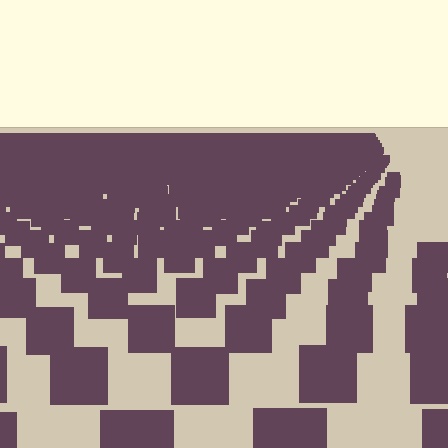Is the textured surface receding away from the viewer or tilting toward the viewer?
The surface is receding away from the viewer. Texture elements get smaller and denser toward the top.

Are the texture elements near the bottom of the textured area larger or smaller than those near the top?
Larger. Near the bottom, elements are closer to the viewer and appear at a bigger on-screen size.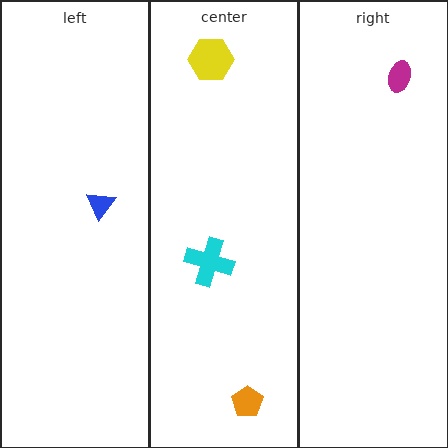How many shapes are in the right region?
1.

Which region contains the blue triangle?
The left region.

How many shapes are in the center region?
3.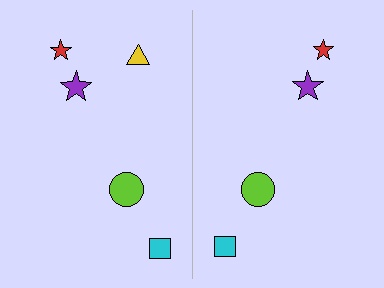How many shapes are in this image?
There are 9 shapes in this image.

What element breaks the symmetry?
A yellow triangle is missing from the right side.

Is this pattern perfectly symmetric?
No, the pattern is not perfectly symmetric. A yellow triangle is missing from the right side.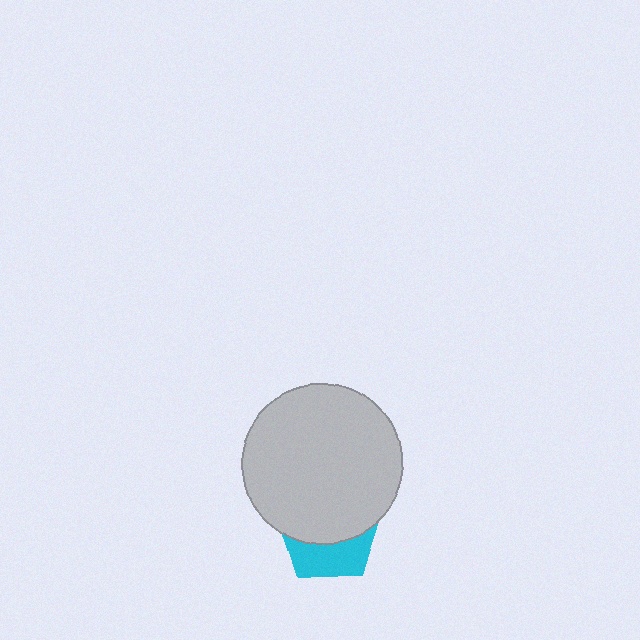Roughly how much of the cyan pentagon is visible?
A small part of it is visible (roughly 39%).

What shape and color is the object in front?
The object in front is a light gray circle.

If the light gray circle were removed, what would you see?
You would see the complete cyan pentagon.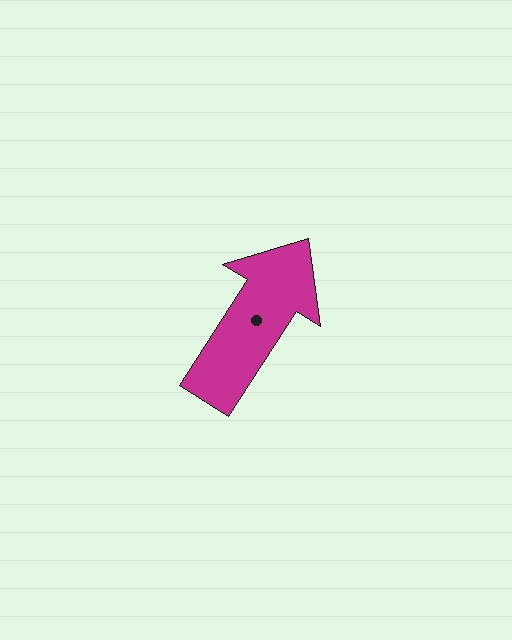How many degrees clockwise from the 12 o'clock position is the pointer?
Approximately 33 degrees.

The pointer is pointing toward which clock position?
Roughly 1 o'clock.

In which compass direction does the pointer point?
Northeast.